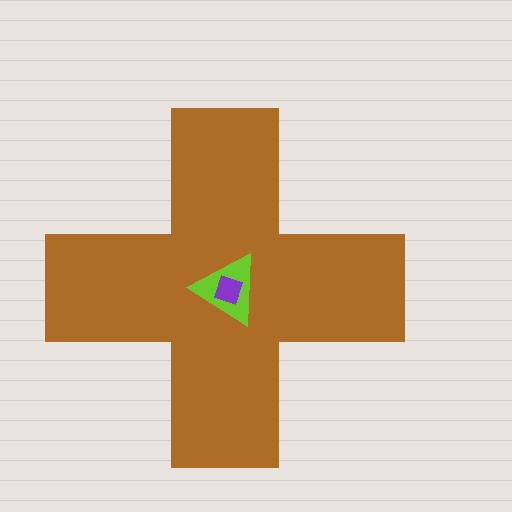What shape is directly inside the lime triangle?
The purple diamond.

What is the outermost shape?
The brown cross.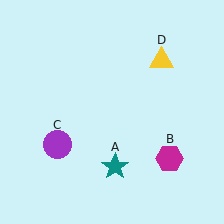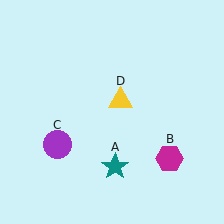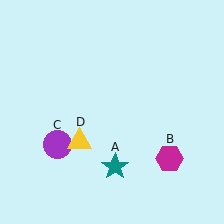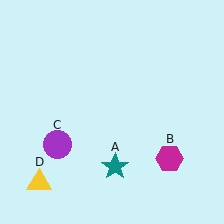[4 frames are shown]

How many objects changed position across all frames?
1 object changed position: yellow triangle (object D).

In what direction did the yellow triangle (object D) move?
The yellow triangle (object D) moved down and to the left.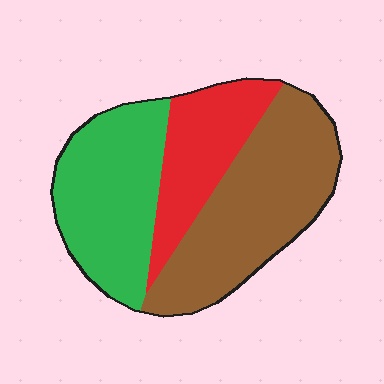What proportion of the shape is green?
Green covers roughly 35% of the shape.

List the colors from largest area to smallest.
From largest to smallest: brown, green, red.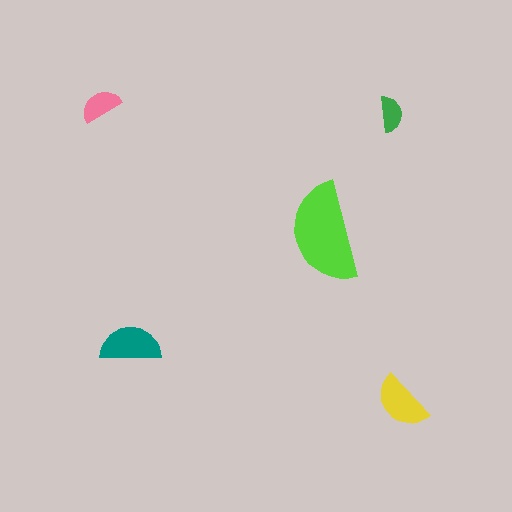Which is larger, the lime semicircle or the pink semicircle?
The lime one.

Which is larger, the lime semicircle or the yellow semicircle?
The lime one.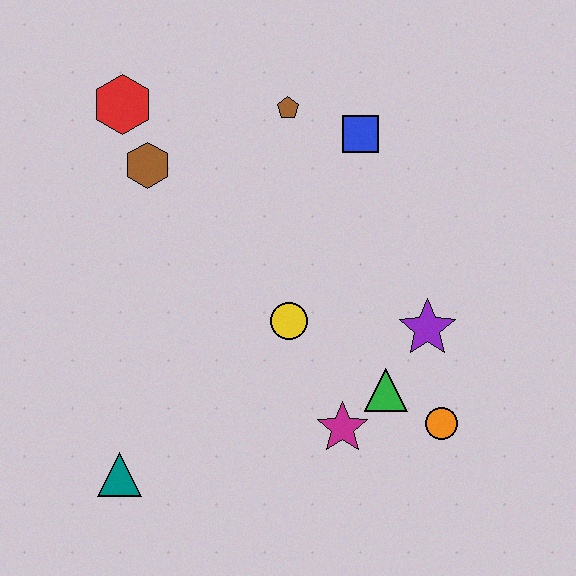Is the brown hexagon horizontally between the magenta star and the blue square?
No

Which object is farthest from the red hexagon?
The orange circle is farthest from the red hexagon.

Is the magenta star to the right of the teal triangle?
Yes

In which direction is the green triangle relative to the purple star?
The green triangle is below the purple star.